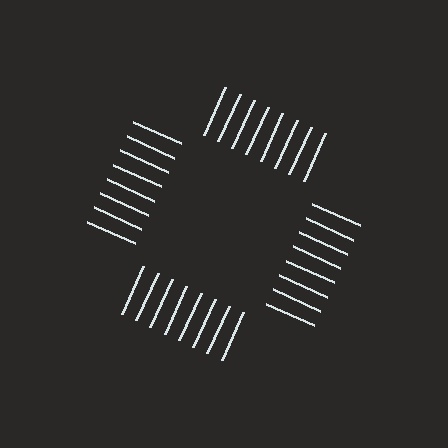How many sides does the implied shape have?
4 sides — the line-ends trace a square.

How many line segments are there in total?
32 — 8 along each of the 4 edges.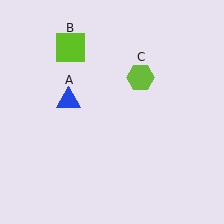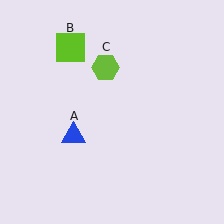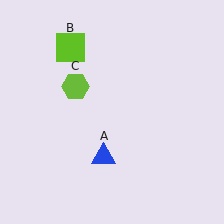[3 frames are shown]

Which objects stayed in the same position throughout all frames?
Lime square (object B) remained stationary.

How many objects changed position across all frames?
2 objects changed position: blue triangle (object A), lime hexagon (object C).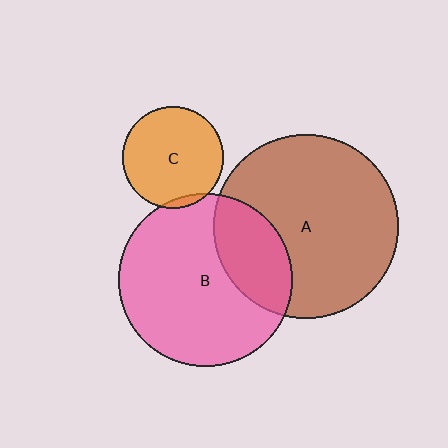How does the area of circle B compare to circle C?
Approximately 2.9 times.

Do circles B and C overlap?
Yes.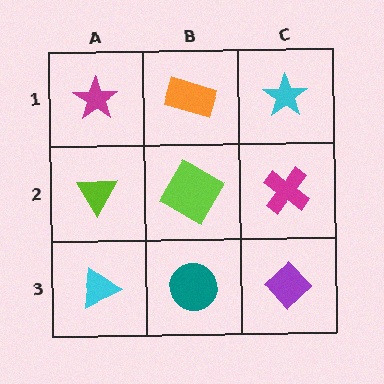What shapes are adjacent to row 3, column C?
A magenta cross (row 2, column C), a teal circle (row 3, column B).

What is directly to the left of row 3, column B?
A cyan triangle.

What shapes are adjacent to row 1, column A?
A lime triangle (row 2, column A), an orange rectangle (row 1, column B).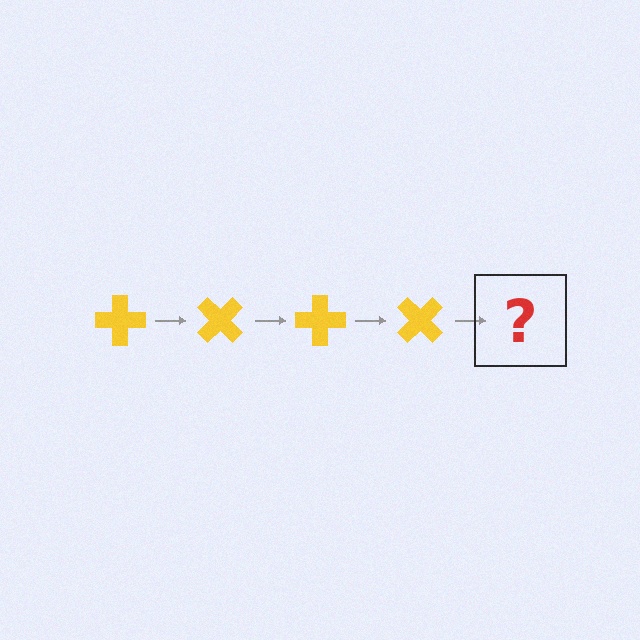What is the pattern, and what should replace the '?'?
The pattern is that the cross rotates 45 degrees each step. The '?' should be a yellow cross rotated 180 degrees.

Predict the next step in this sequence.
The next step is a yellow cross rotated 180 degrees.